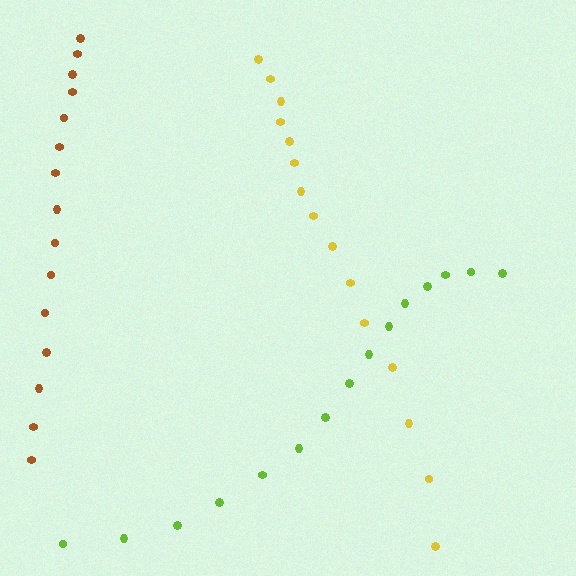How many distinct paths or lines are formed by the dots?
There are 3 distinct paths.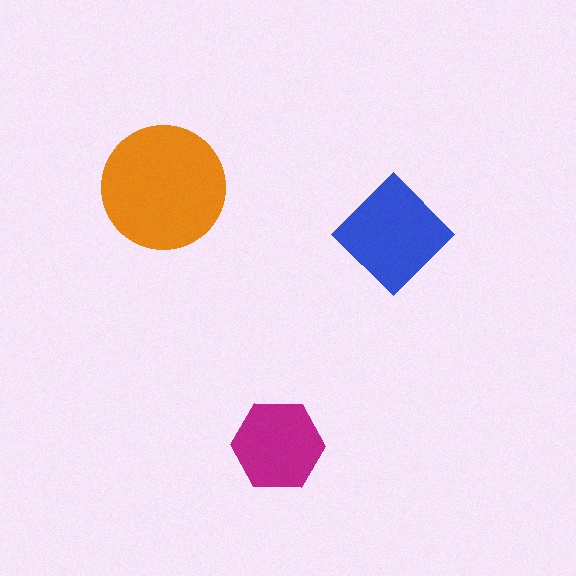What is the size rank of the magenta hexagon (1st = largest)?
3rd.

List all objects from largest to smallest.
The orange circle, the blue diamond, the magenta hexagon.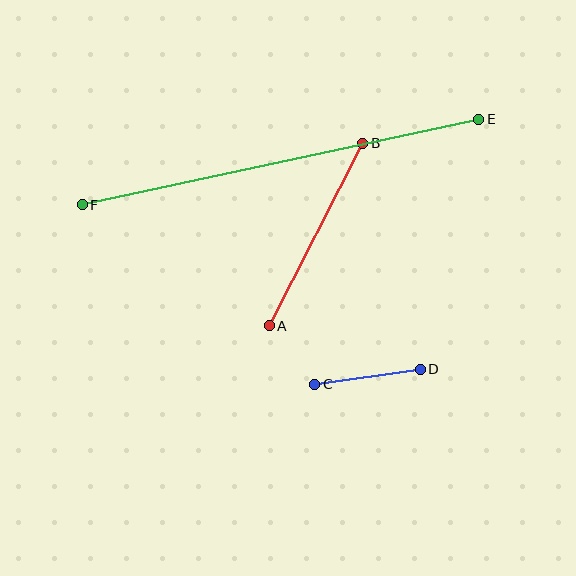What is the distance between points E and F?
The distance is approximately 406 pixels.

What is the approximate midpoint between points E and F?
The midpoint is at approximately (281, 162) pixels.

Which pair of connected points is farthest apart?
Points E and F are farthest apart.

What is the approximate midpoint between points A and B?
The midpoint is at approximately (316, 234) pixels.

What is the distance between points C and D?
The distance is approximately 107 pixels.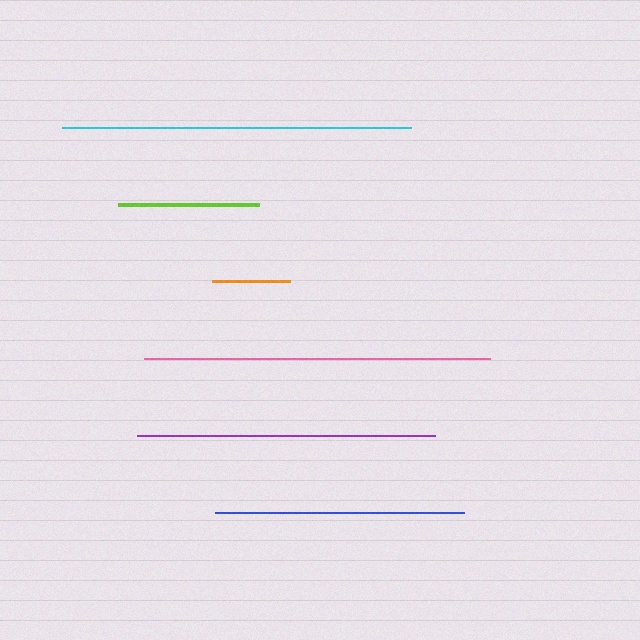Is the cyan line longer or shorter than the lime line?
The cyan line is longer than the lime line.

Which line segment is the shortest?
The orange line is the shortest at approximately 78 pixels.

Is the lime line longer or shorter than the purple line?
The purple line is longer than the lime line.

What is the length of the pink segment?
The pink segment is approximately 346 pixels long.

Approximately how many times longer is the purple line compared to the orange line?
The purple line is approximately 3.8 times the length of the orange line.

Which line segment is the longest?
The cyan line is the longest at approximately 349 pixels.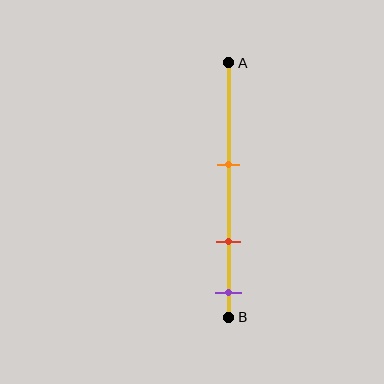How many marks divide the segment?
There are 3 marks dividing the segment.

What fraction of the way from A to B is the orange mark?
The orange mark is approximately 40% (0.4) of the way from A to B.